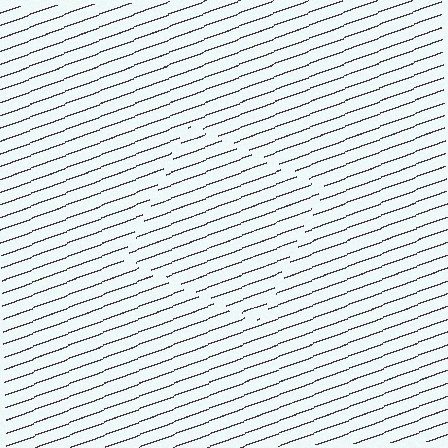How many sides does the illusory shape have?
4 sides — the line-ends trace a square.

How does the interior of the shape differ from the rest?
The interior of the shape contains the same grating, shifted by half a period — the contour is defined by the phase discontinuity where line-ends from the inner and outer gratings abut.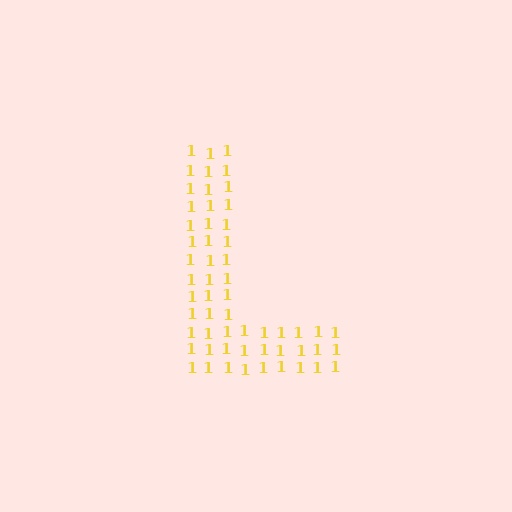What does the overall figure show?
The overall figure shows the letter L.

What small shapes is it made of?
It is made of small digit 1's.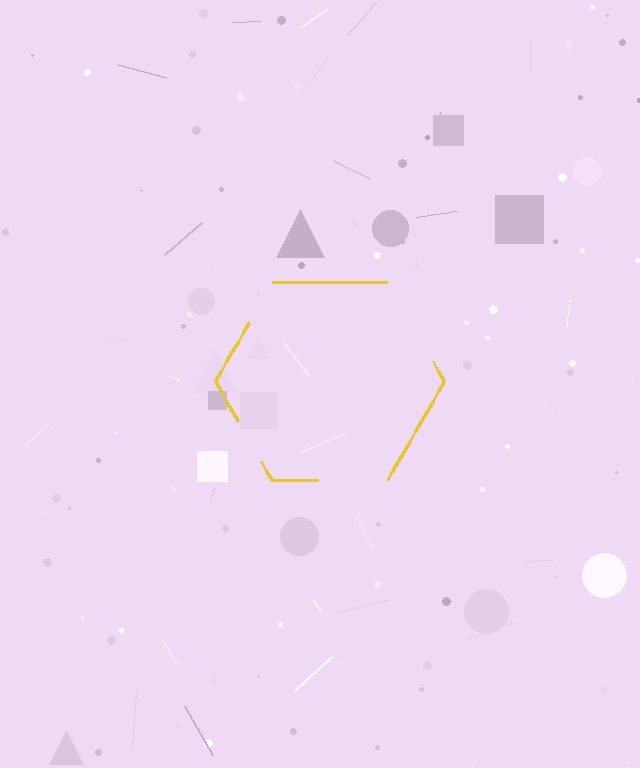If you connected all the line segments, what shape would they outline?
They would outline a hexagon.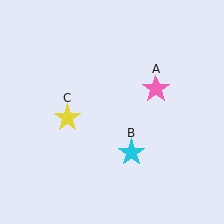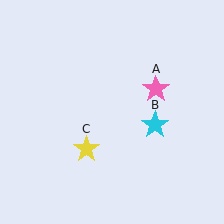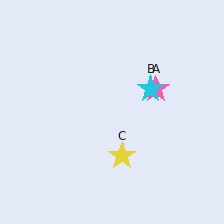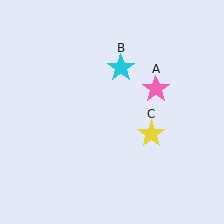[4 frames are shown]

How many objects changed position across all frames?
2 objects changed position: cyan star (object B), yellow star (object C).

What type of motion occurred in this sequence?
The cyan star (object B), yellow star (object C) rotated counterclockwise around the center of the scene.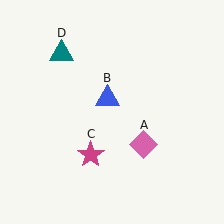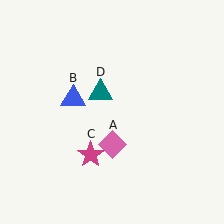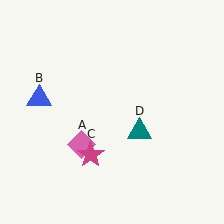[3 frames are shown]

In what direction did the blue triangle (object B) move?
The blue triangle (object B) moved left.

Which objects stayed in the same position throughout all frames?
Magenta star (object C) remained stationary.